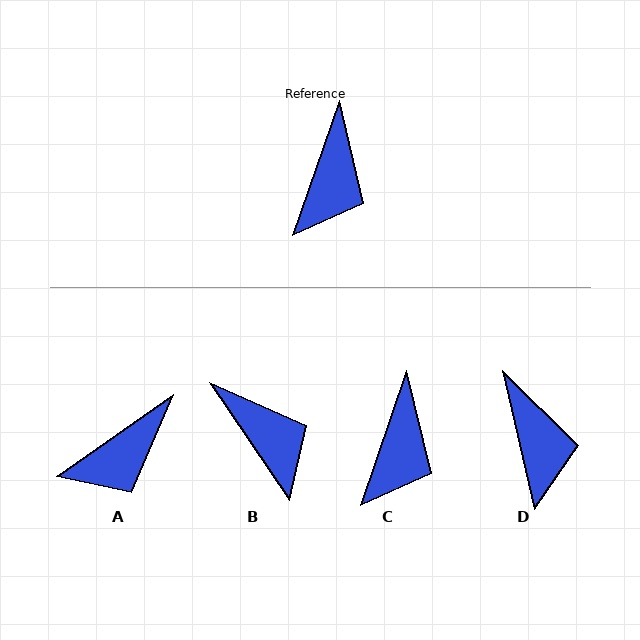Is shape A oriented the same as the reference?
No, it is off by about 36 degrees.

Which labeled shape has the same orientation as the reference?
C.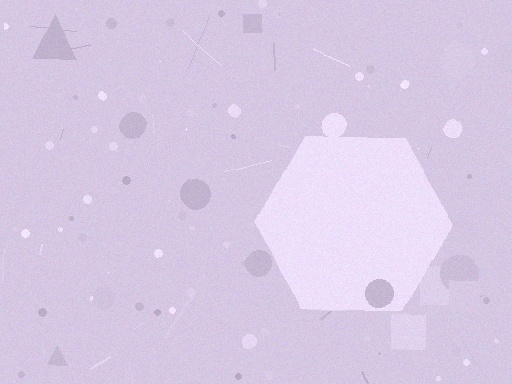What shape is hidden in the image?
A hexagon is hidden in the image.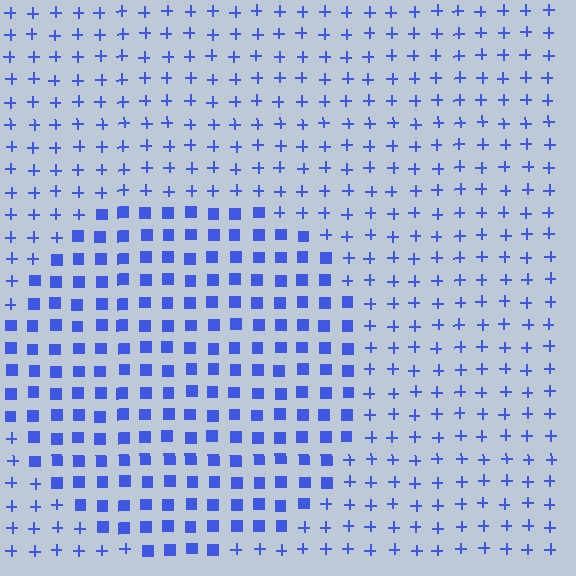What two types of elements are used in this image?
The image uses squares inside the circle region and plus signs outside it.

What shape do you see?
I see a circle.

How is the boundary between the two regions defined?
The boundary is defined by a change in element shape: squares inside vs. plus signs outside. All elements share the same color and spacing.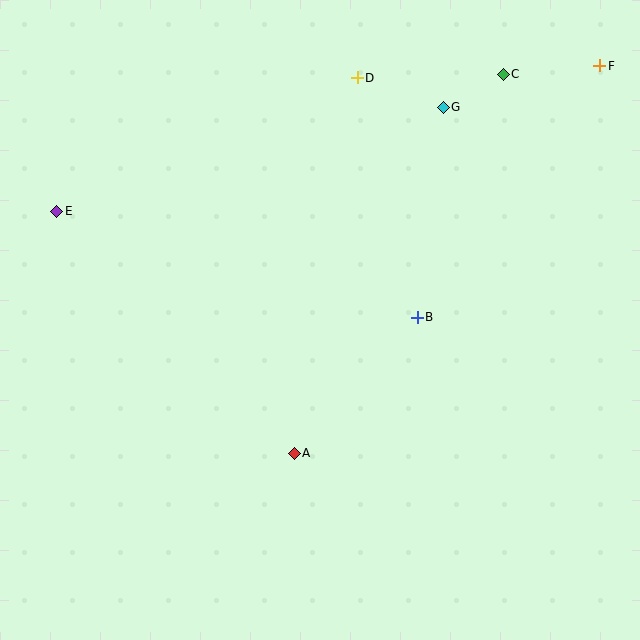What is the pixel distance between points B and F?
The distance between B and F is 311 pixels.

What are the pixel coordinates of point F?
Point F is at (600, 66).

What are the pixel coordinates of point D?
Point D is at (357, 78).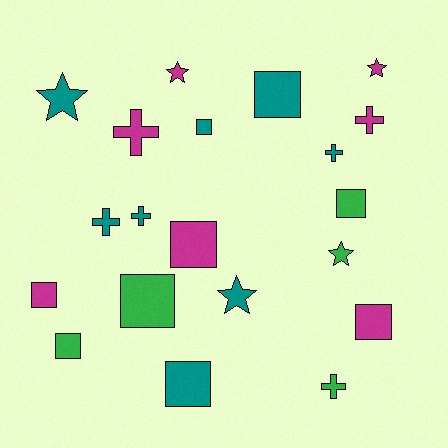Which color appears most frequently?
Teal, with 8 objects.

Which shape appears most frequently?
Square, with 9 objects.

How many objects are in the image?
There are 20 objects.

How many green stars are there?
There is 1 green star.